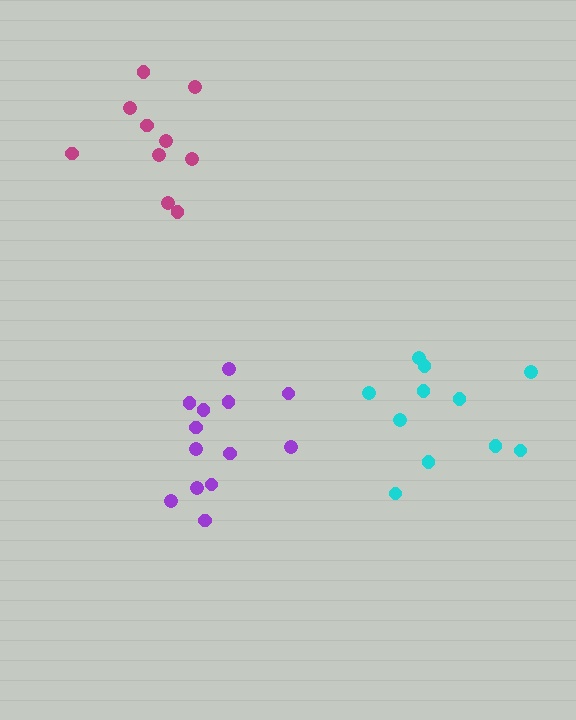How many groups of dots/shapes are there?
There are 3 groups.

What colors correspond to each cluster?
The clusters are colored: cyan, purple, magenta.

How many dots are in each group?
Group 1: 11 dots, Group 2: 13 dots, Group 3: 10 dots (34 total).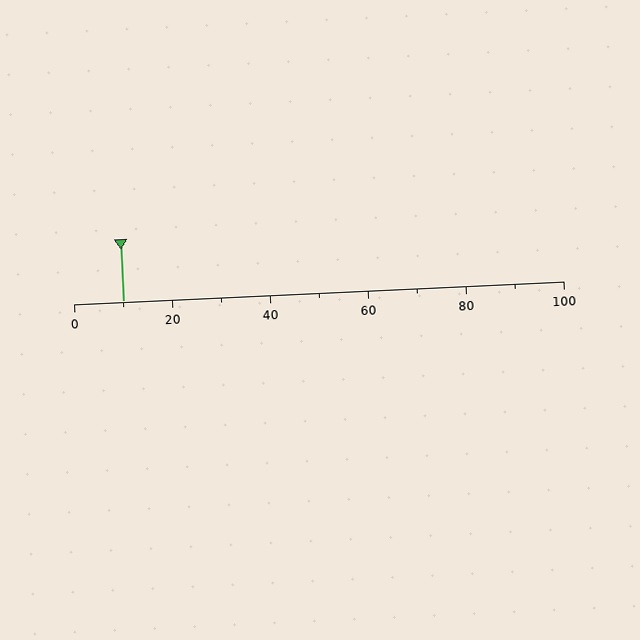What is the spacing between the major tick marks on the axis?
The major ticks are spaced 20 apart.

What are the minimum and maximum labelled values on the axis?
The axis runs from 0 to 100.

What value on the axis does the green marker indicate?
The marker indicates approximately 10.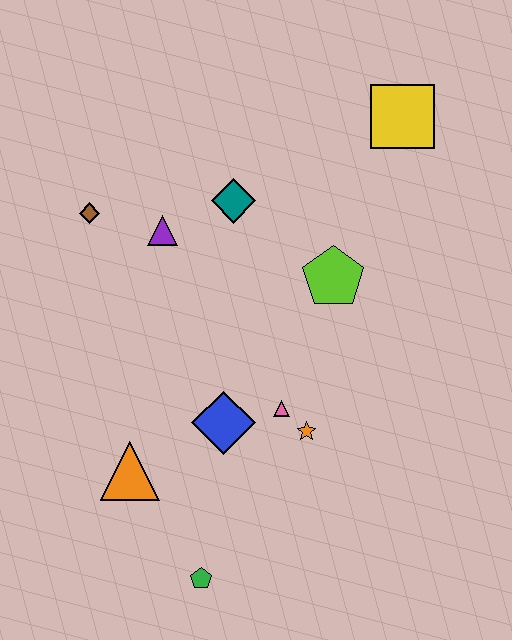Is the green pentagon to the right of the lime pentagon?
No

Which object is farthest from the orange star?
The yellow square is farthest from the orange star.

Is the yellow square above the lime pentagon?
Yes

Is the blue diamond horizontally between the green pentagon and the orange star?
Yes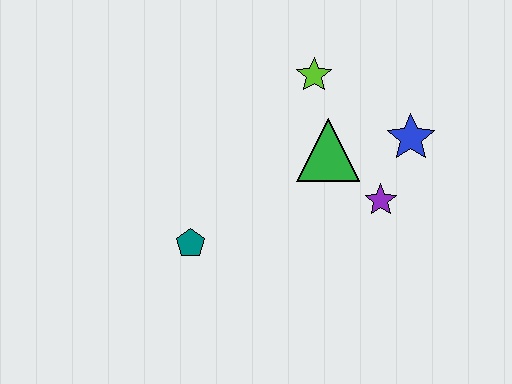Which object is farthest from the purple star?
The teal pentagon is farthest from the purple star.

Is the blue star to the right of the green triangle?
Yes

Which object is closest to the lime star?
The green triangle is closest to the lime star.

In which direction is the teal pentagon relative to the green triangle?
The teal pentagon is to the left of the green triangle.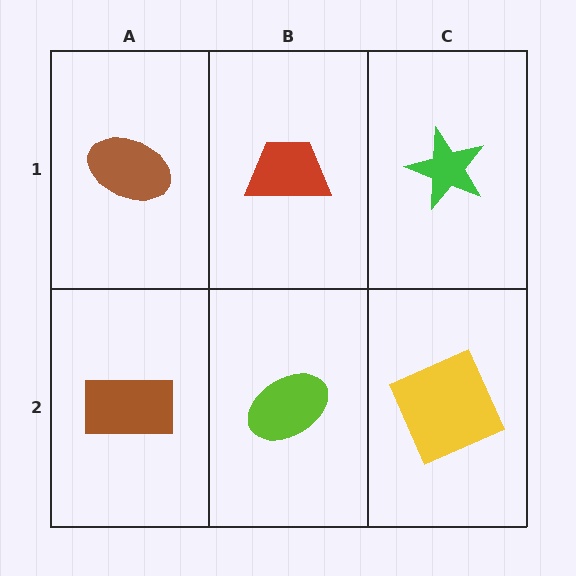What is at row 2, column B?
A lime ellipse.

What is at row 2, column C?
A yellow square.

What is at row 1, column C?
A green star.